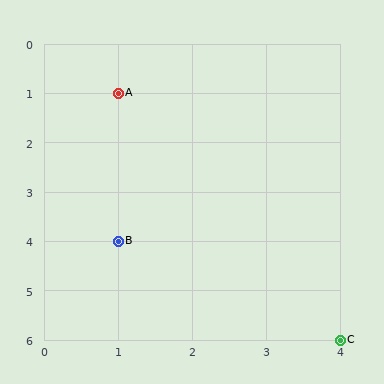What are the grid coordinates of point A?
Point A is at grid coordinates (1, 1).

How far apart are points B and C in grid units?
Points B and C are 3 columns and 2 rows apart (about 3.6 grid units diagonally).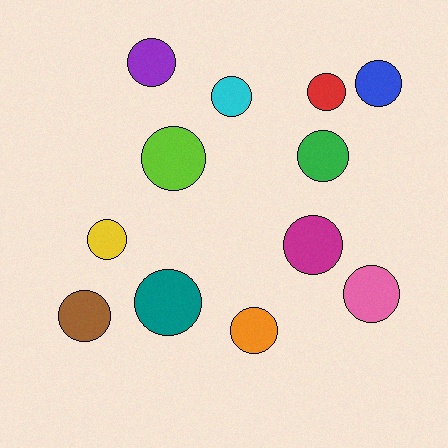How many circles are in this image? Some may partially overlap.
There are 12 circles.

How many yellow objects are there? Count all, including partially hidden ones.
There is 1 yellow object.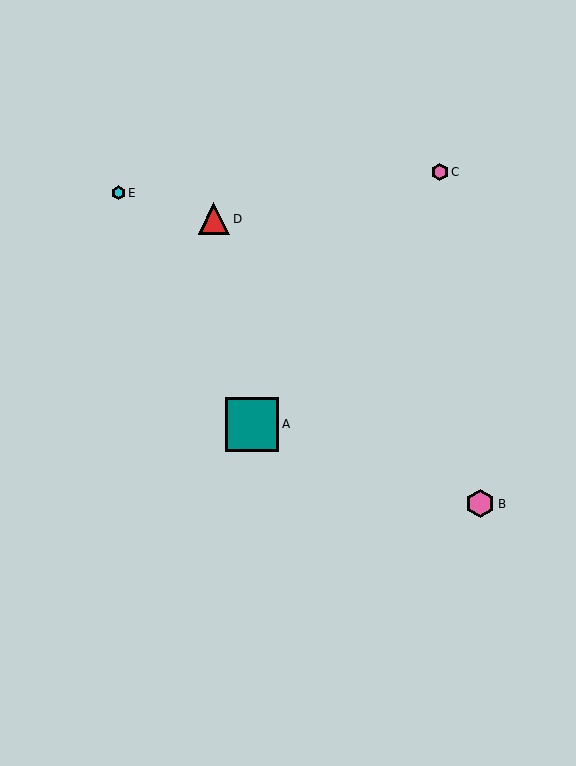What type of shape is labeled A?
Shape A is a teal square.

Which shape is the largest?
The teal square (labeled A) is the largest.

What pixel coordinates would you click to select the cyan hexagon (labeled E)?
Click at (118, 193) to select the cyan hexagon E.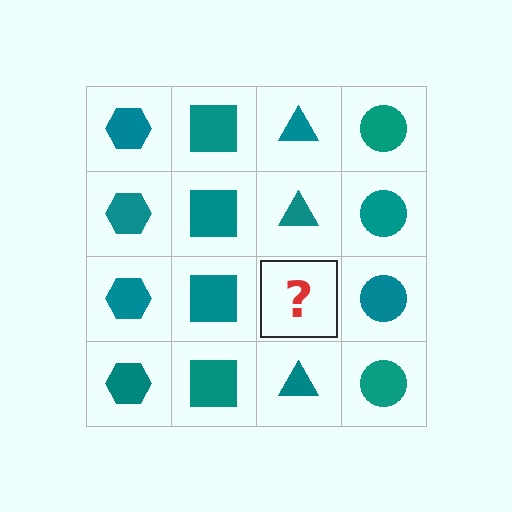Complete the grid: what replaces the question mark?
The question mark should be replaced with a teal triangle.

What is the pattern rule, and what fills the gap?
The rule is that each column has a consistent shape. The gap should be filled with a teal triangle.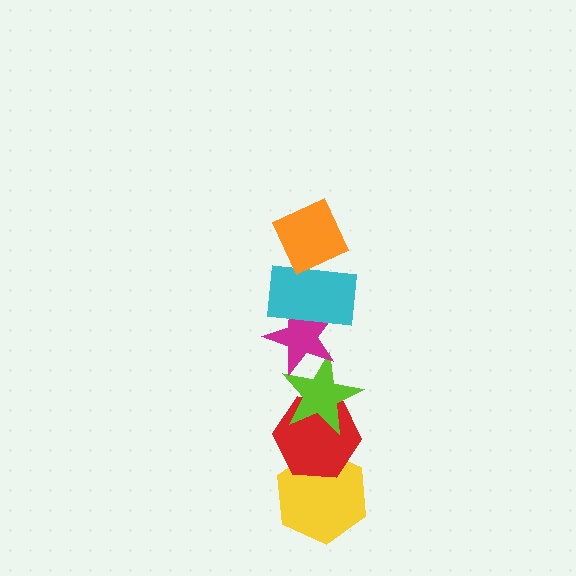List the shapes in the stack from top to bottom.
From top to bottom: the orange diamond, the cyan rectangle, the magenta star, the lime star, the red hexagon, the yellow hexagon.